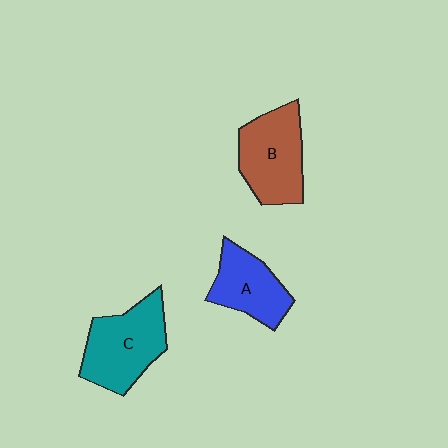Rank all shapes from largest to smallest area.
From largest to smallest: C (teal), B (brown), A (blue).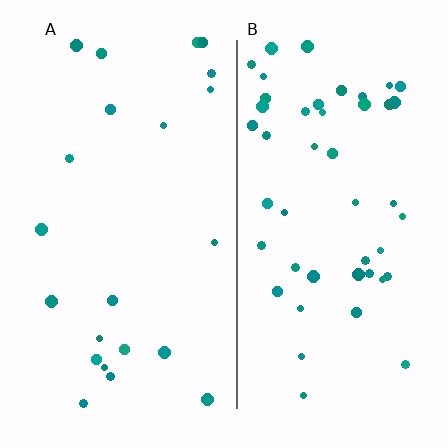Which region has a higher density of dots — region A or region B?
B (the right).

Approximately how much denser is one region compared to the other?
Approximately 2.2× — region B over region A.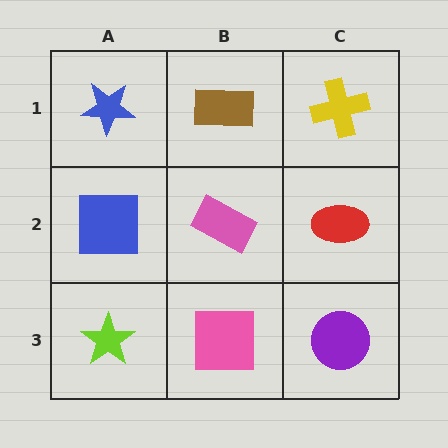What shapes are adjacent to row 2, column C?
A yellow cross (row 1, column C), a purple circle (row 3, column C), a pink rectangle (row 2, column B).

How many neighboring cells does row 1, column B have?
3.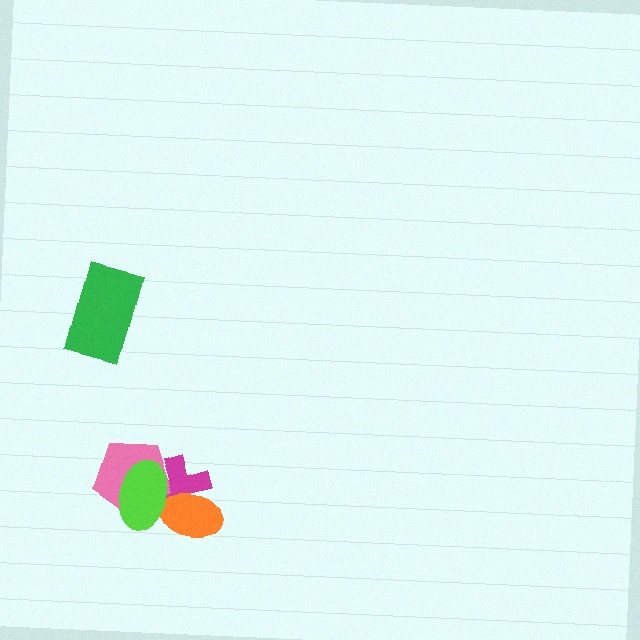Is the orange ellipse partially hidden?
Yes, it is partially covered by another shape.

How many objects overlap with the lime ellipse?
3 objects overlap with the lime ellipse.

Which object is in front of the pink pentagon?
The lime ellipse is in front of the pink pentagon.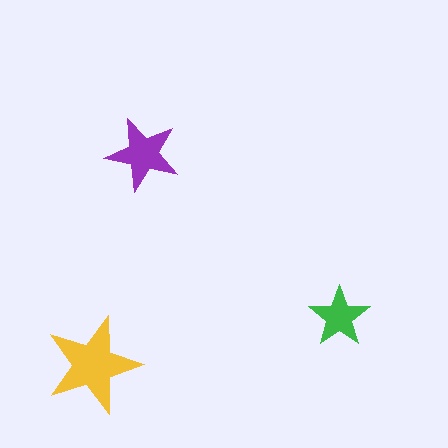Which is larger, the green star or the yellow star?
The yellow one.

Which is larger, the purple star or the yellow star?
The yellow one.